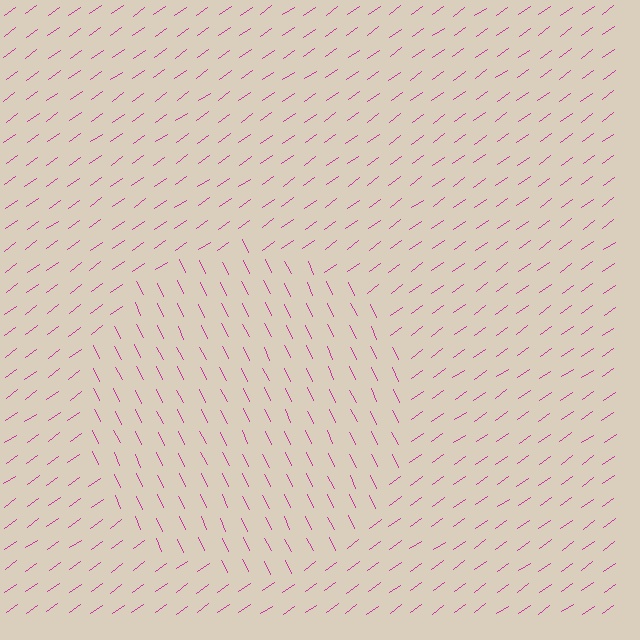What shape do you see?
I see a circle.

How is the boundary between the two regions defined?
The boundary is defined purely by a change in line orientation (approximately 80 degrees difference). All lines are the same color and thickness.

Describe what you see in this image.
The image is filled with small magenta line segments. A circle region in the image has lines oriented differently from the surrounding lines, creating a visible texture boundary.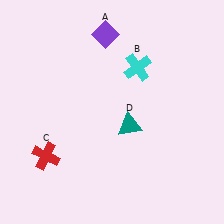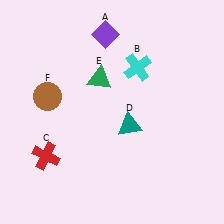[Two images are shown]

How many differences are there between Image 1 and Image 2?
There are 2 differences between the two images.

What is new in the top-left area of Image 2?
A green triangle (E) was added in the top-left area of Image 2.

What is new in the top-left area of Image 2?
A brown circle (F) was added in the top-left area of Image 2.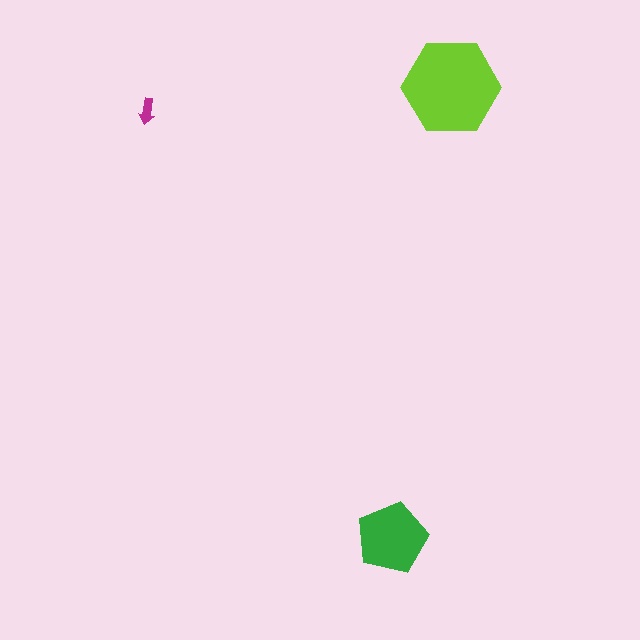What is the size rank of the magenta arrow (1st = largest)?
3rd.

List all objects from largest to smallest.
The lime hexagon, the green pentagon, the magenta arrow.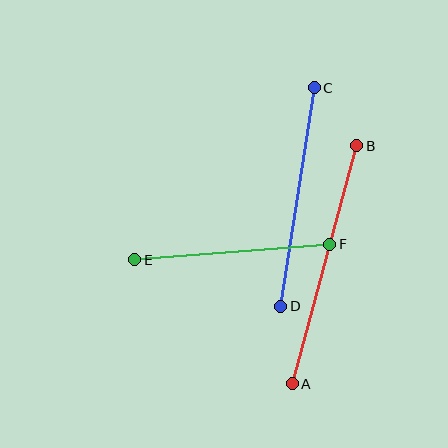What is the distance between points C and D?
The distance is approximately 221 pixels.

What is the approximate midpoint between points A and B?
The midpoint is at approximately (325, 265) pixels.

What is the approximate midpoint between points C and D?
The midpoint is at approximately (298, 197) pixels.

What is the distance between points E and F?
The distance is approximately 195 pixels.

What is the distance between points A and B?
The distance is approximately 247 pixels.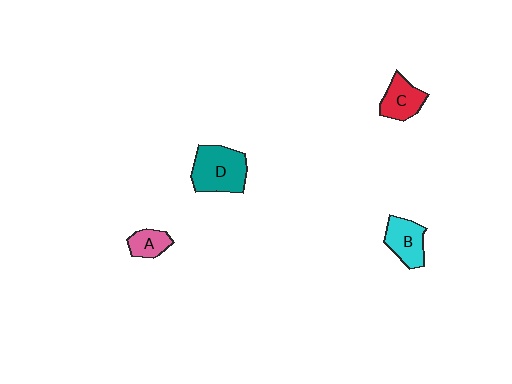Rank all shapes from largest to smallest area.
From largest to smallest: D (teal), B (cyan), C (red), A (pink).